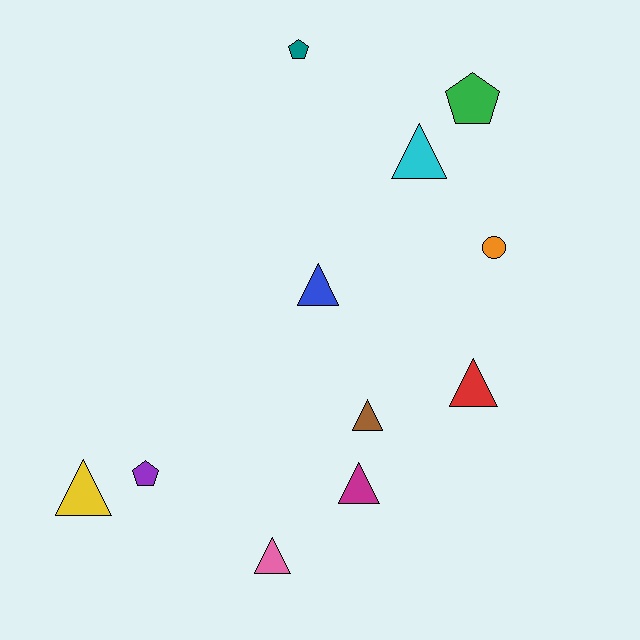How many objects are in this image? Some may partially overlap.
There are 11 objects.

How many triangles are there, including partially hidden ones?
There are 7 triangles.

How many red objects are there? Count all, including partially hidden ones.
There is 1 red object.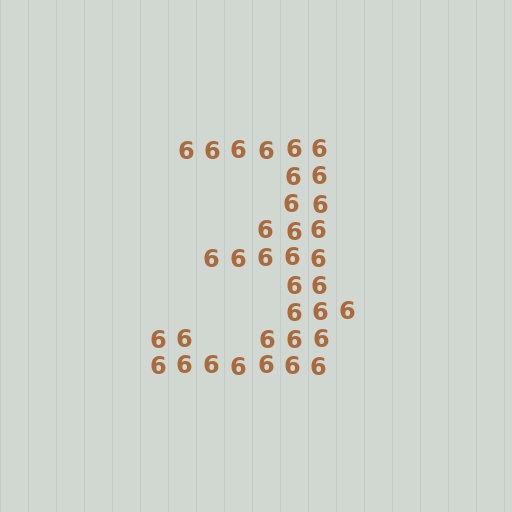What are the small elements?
The small elements are digit 6's.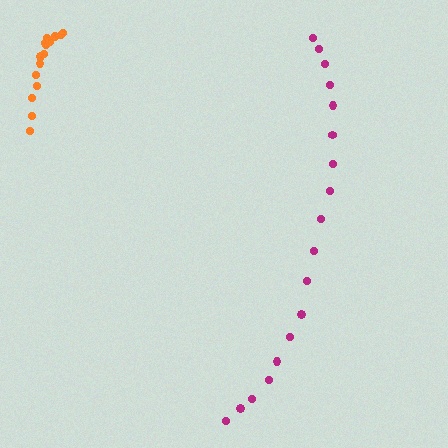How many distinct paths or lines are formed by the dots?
There are 2 distinct paths.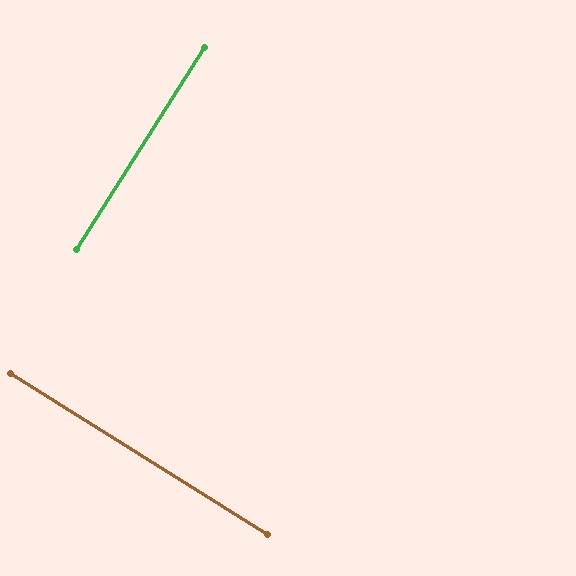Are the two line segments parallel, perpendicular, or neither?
Perpendicular — they meet at approximately 90°.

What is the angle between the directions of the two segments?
Approximately 90 degrees.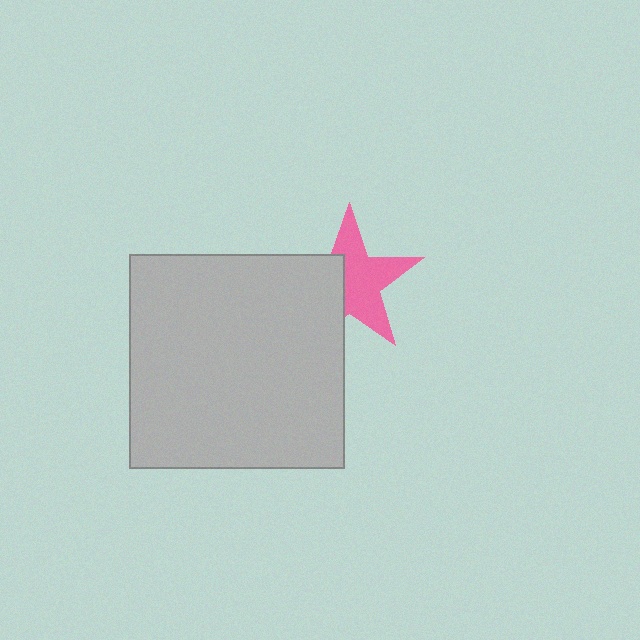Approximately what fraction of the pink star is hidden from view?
Roughly 40% of the pink star is hidden behind the light gray square.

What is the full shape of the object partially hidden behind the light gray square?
The partially hidden object is a pink star.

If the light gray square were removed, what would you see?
You would see the complete pink star.